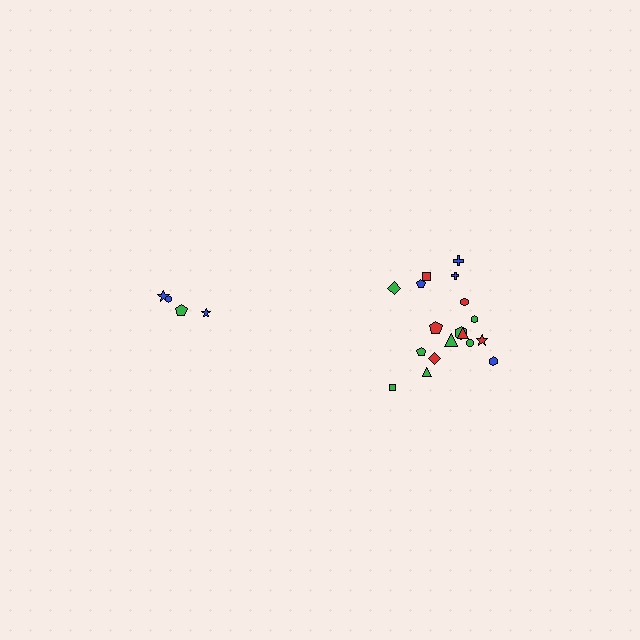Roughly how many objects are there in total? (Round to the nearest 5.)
Roughly 20 objects in total.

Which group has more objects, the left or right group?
The right group.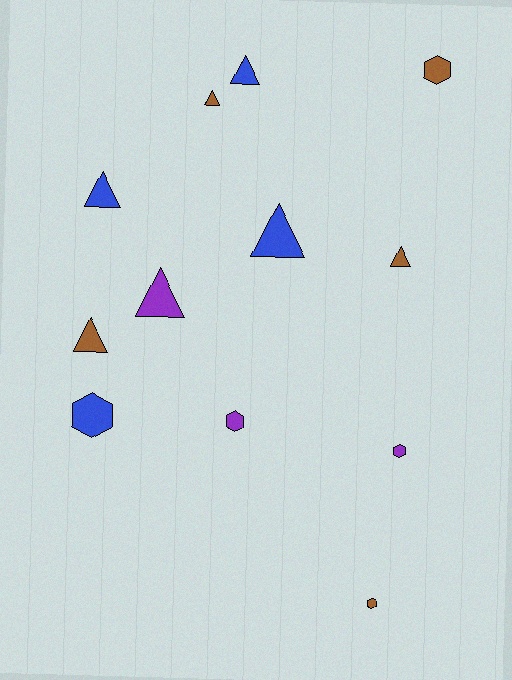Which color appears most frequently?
Brown, with 5 objects.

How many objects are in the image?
There are 12 objects.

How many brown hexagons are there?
There are 2 brown hexagons.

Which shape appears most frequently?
Triangle, with 7 objects.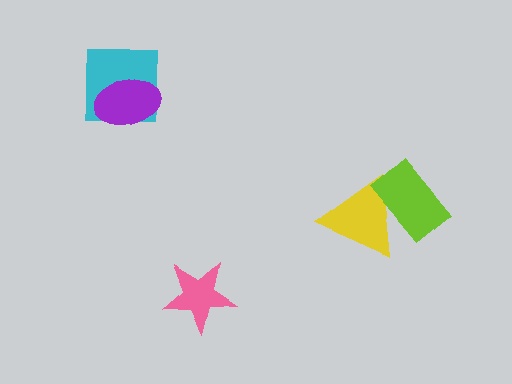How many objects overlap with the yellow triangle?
1 object overlaps with the yellow triangle.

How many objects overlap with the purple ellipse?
1 object overlaps with the purple ellipse.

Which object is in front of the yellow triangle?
The lime rectangle is in front of the yellow triangle.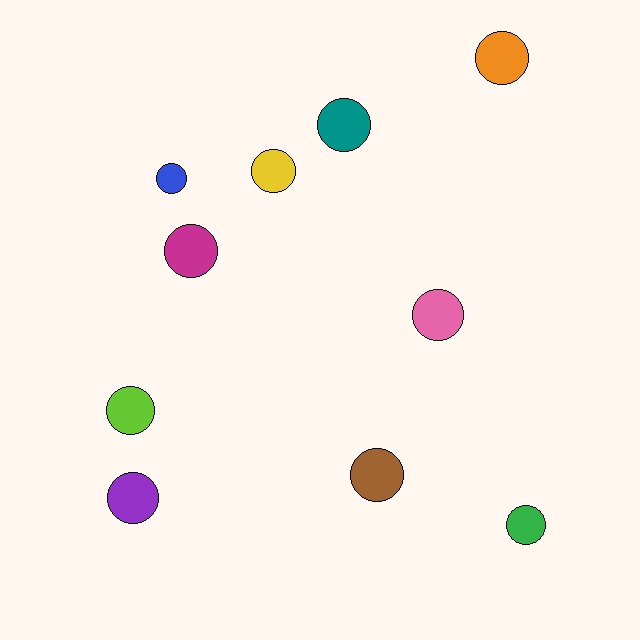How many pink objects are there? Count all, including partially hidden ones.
There is 1 pink object.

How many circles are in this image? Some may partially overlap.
There are 10 circles.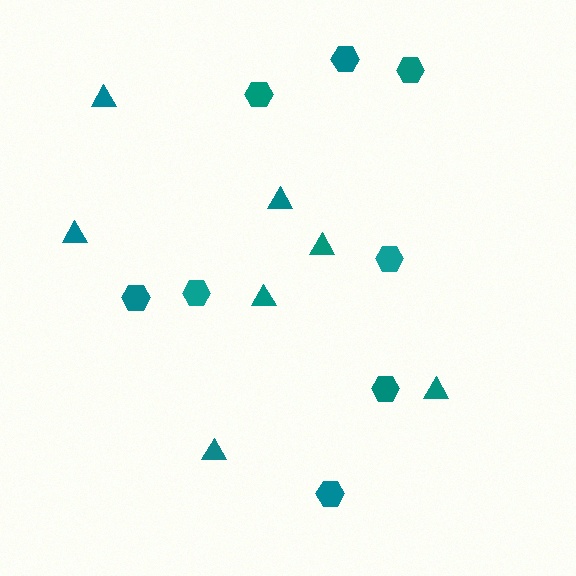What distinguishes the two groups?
There are 2 groups: one group of hexagons (8) and one group of triangles (7).